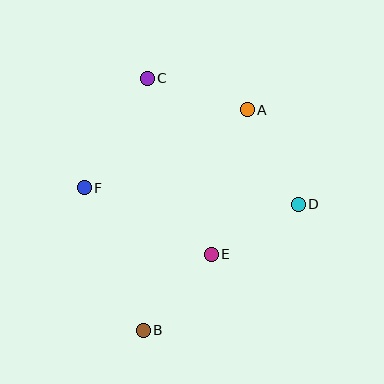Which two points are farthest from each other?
Points B and C are farthest from each other.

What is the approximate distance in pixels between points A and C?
The distance between A and C is approximately 105 pixels.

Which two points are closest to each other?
Points D and E are closest to each other.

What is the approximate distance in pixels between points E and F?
The distance between E and F is approximately 143 pixels.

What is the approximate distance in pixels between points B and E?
The distance between B and E is approximately 102 pixels.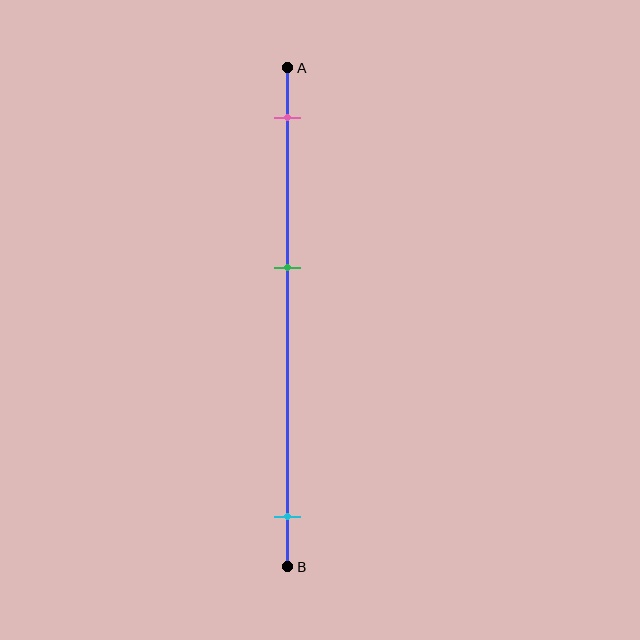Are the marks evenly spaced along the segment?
No, the marks are not evenly spaced.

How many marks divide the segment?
There are 3 marks dividing the segment.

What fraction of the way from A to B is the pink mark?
The pink mark is approximately 10% (0.1) of the way from A to B.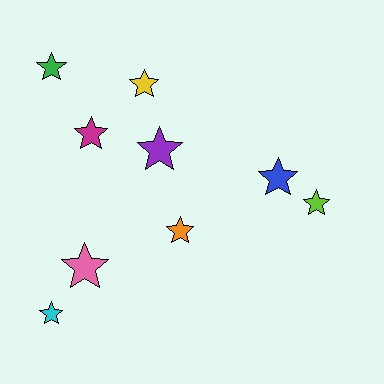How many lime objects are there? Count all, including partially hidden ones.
There is 1 lime object.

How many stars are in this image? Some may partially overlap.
There are 9 stars.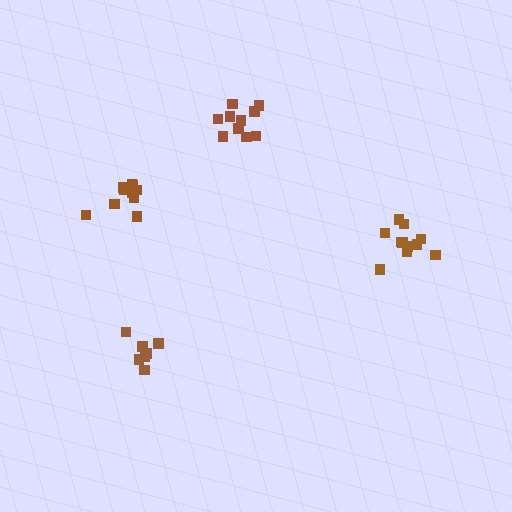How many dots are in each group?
Group 1: 7 dots, Group 2: 10 dots, Group 3: 10 dots, Group 4: 11 dots (38 total).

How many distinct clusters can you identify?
There are 4 distinct clusters.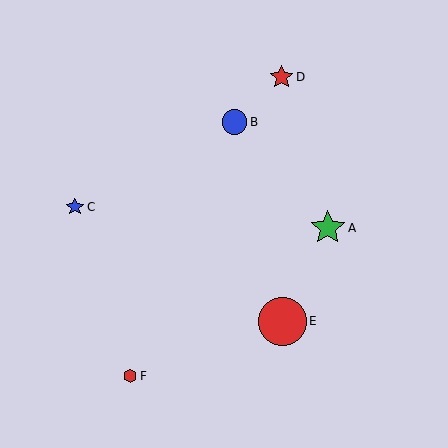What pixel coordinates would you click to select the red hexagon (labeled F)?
Click at (130, 376) to select the red hexagon F.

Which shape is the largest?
The red circle (labeled E) is the largest.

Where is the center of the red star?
The center of the red star is at (281, 77).